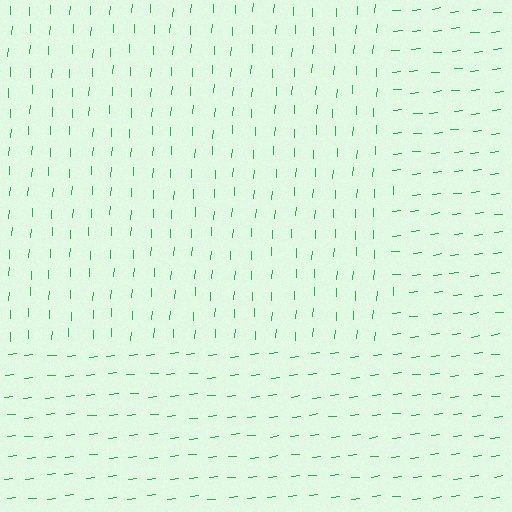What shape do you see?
I see a rectangle.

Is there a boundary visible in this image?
Yes, there is a texture boundary formed by a change in line orientation.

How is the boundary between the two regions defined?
The boundary is defined purely by a change in line orientation (approximately 81 degrees difference). All lines are the same color and thickness.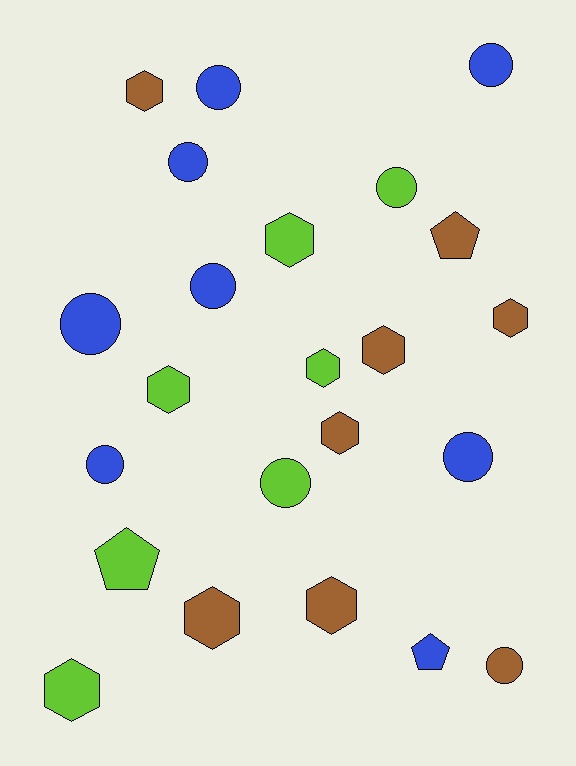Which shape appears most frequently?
Circle, with 10 objects.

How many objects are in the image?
There are 23 objects.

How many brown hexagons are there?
There are 6 brown hexagons.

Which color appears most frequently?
Brown, with 8 objects.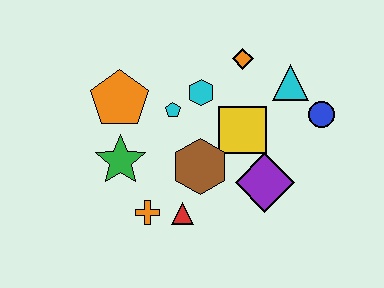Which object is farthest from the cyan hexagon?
The orange cross is farthest from the cyan hexagon.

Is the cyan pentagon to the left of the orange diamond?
Yes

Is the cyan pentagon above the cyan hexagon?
No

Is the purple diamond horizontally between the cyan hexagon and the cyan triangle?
Yes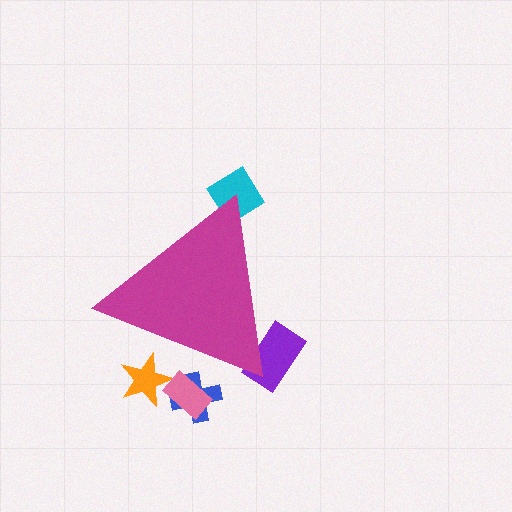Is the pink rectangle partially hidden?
Yes, the pink rectangle is partially hidden behind the magenta triangle.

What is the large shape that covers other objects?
A magenta triangle.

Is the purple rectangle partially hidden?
Yes, the purple rectangle is partially hidden behind the magenta triangle.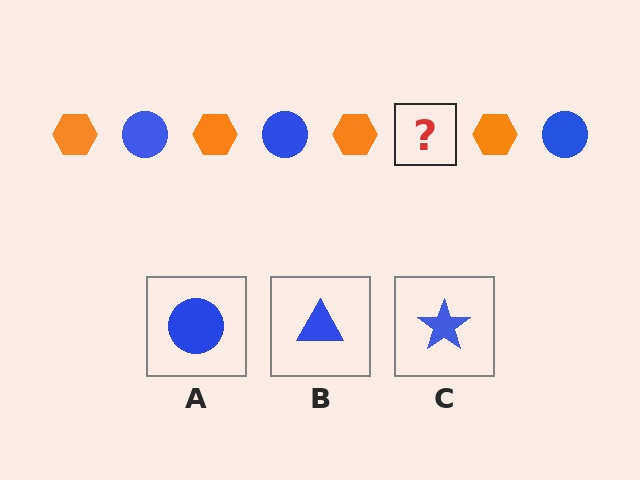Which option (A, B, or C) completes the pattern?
A.